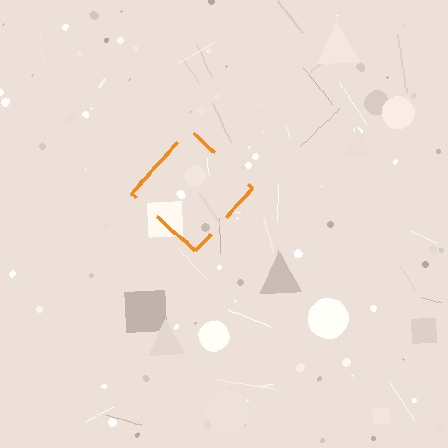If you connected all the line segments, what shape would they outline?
They would outline a diamond.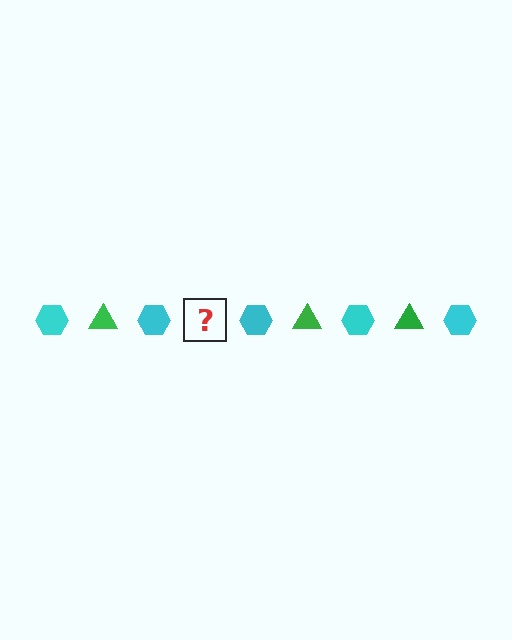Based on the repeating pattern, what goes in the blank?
The blank should be a green triangle.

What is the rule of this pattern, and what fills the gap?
The rule is that the pattern alternates between cyan hexagon and green triangle. The gap should be filled with a green triangle.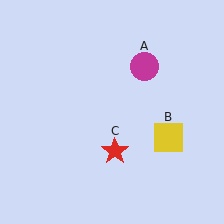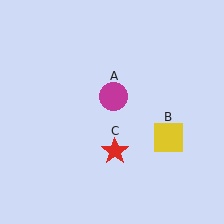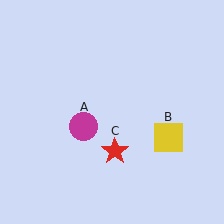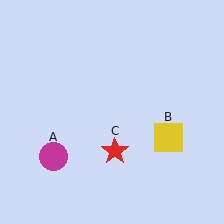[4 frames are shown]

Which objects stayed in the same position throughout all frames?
Yellow square (object B) and red star (object C) remained stationary.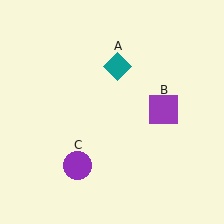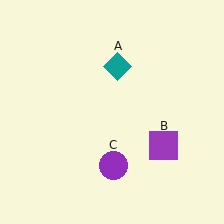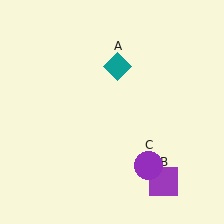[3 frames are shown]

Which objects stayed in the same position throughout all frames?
Teal diamond (object A) remained stationary.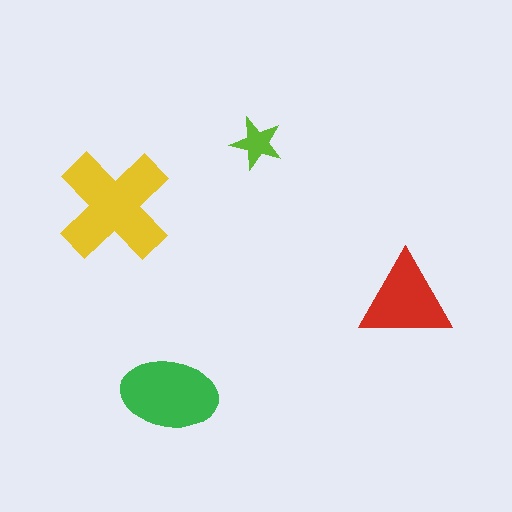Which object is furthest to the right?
The red triangle is rightmost.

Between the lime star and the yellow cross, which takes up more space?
The yellow cross.